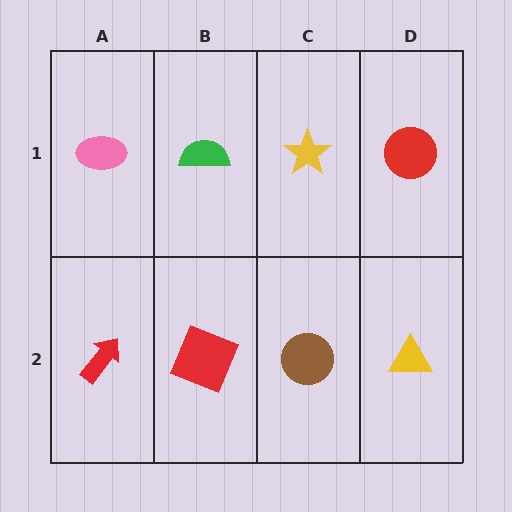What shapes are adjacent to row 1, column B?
A red square (row 2, column B), a pink ellipse (row 1, column A), a yellow star (row 1, column C).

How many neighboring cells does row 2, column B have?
3.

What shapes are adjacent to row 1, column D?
A yellow triangle (row 2, column D), a yellow star (row 1, column C).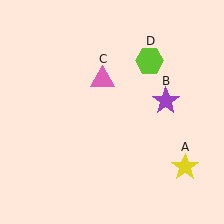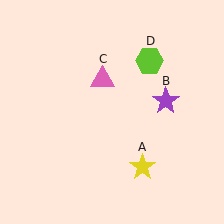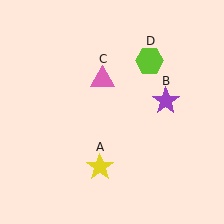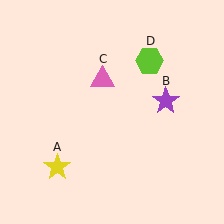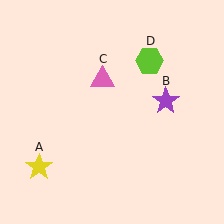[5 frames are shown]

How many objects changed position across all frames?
1 object changed position: yellow star (object A).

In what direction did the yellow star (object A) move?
The yellow star (object A) moved left.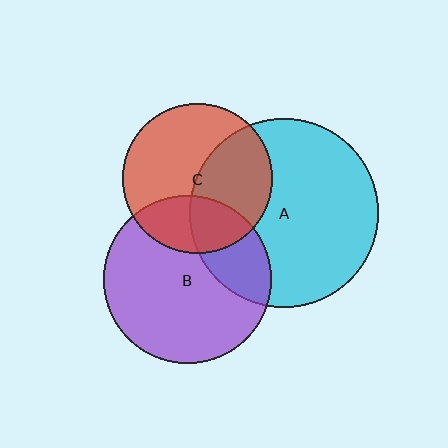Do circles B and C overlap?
Yes.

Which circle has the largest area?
Circle A (cyan).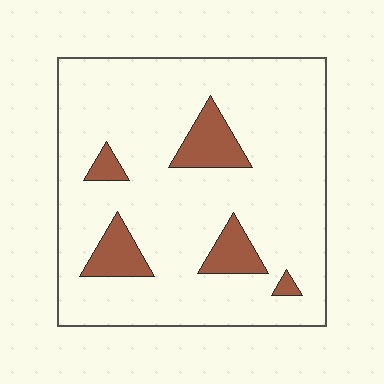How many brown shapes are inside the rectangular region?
5.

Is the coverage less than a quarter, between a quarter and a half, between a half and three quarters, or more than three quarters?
Less than a quarter.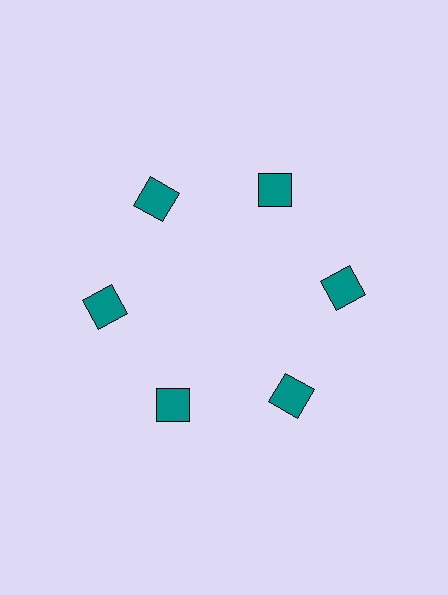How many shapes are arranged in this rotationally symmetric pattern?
There are 6 shapes, arranged in 6 groups of 1.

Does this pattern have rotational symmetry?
Yes, this pattern has 6-fold rotational symmetry. It looks the same after rotating 60 degrees around the center.